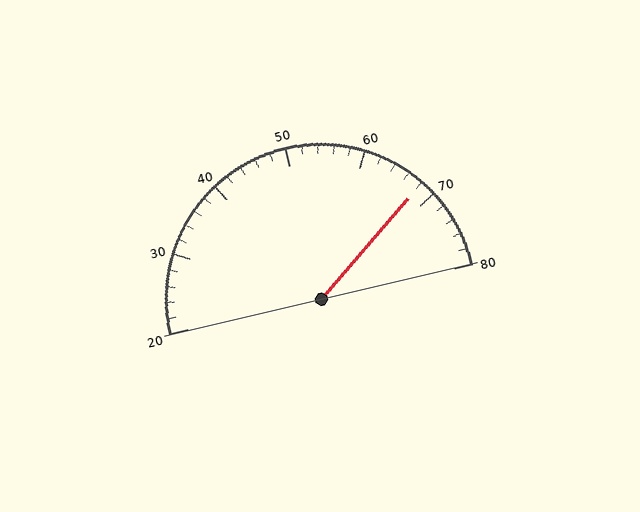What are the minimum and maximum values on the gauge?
The gauge ranges from 20 to 80.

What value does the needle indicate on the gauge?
The needle indicates approximately 68.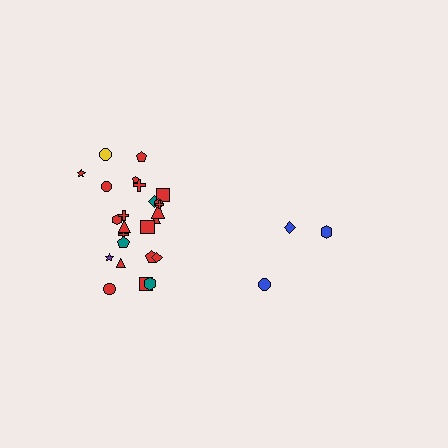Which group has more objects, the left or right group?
The left group.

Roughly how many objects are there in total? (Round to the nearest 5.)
Roughly 30 objects in total.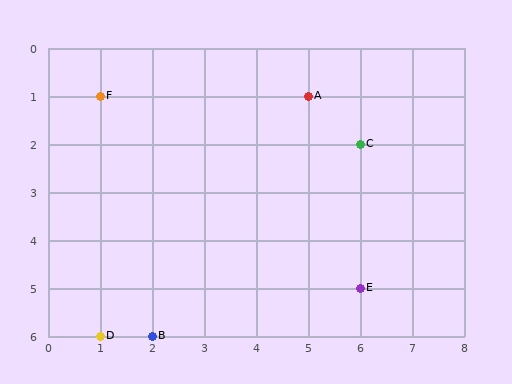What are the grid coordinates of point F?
Point F is at grid coordinates (1, 1).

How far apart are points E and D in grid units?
Points E and D are 5 columns and 1 row apart (about 5.1 grid units diagonally).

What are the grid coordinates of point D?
Point D is at grid coordinates (1, 6).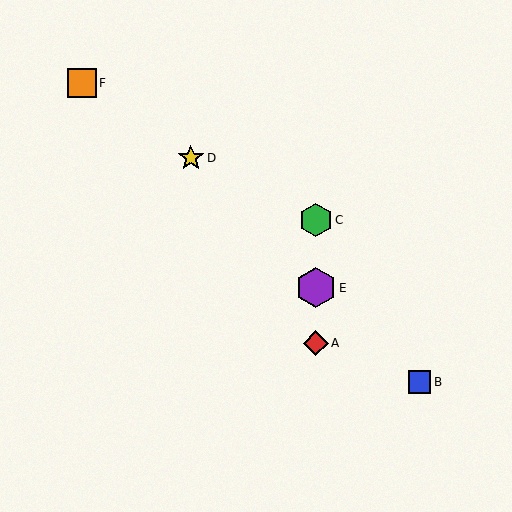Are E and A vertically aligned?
Yes, both are at x≈316.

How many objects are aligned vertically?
3 objects (A, C, E) are aligned vertically.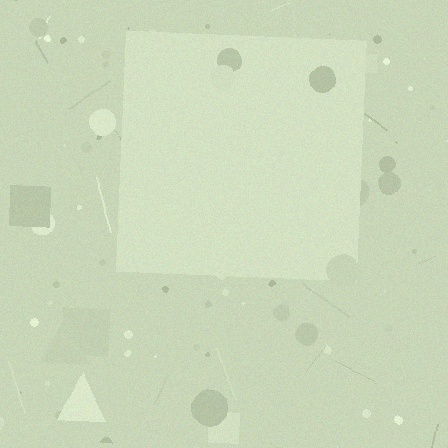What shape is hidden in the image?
A square is hidden in the image.